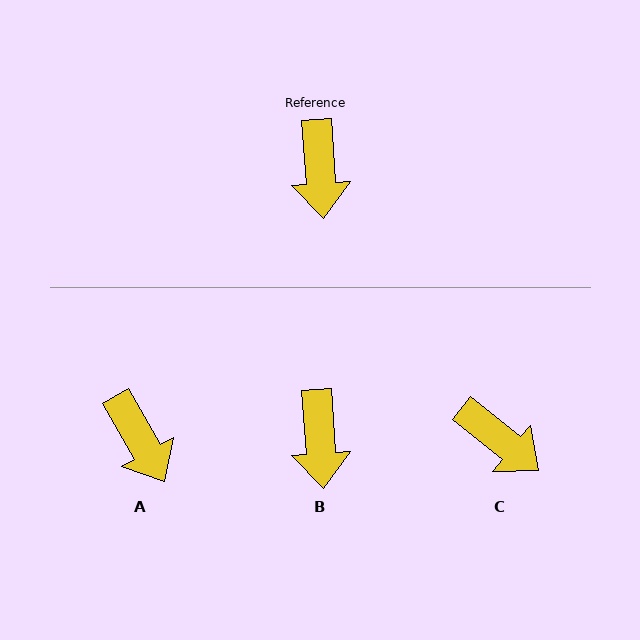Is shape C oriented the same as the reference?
No, it is off by about 47 degrees.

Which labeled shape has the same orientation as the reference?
B.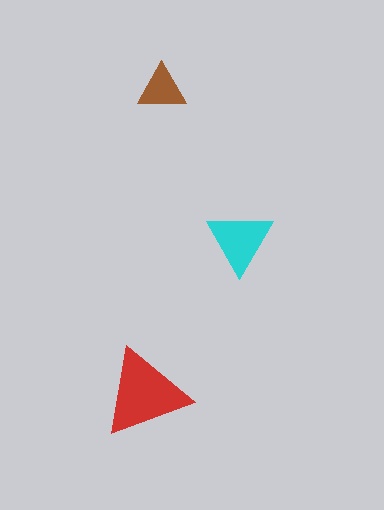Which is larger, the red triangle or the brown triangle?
The red one.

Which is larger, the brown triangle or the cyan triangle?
The cyan one.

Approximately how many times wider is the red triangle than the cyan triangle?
About 1.5 times wider.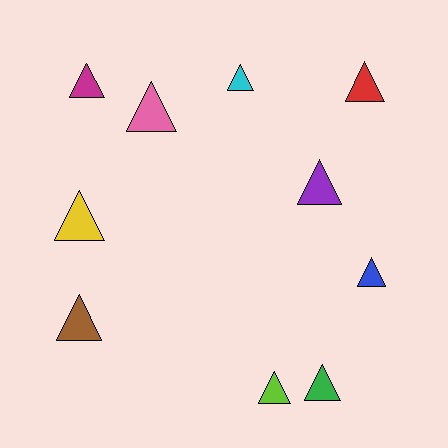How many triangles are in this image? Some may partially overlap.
There are 10 triangles.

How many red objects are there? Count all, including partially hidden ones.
There is 1 red object.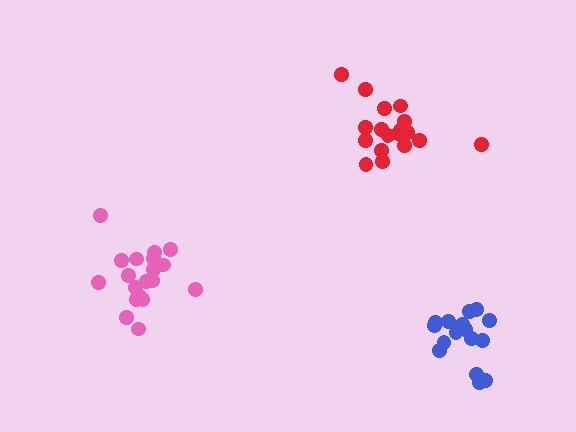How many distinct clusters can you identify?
There are 3 distinct clusters.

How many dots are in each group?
Group 1: 16 dots, Group 2: 19 dots, Group 3: 18 dots (53 total).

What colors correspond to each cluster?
The clusters are colored: blue, pink, red.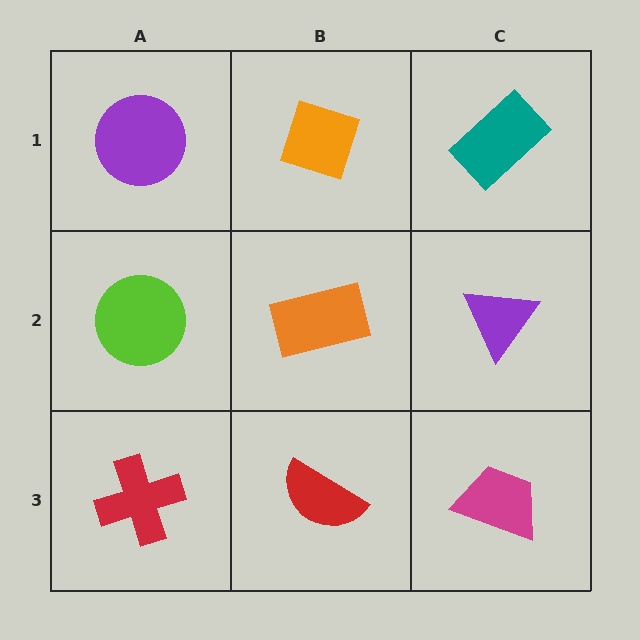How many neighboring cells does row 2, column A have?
3.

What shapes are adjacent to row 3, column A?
A lime circle (row 2, column A), a red semicircle (row 3, column B).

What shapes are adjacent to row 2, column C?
A teal rectangle (row 1, column C), a magenta trapezoid (row 3, column C), an orange rectangle (row 2, column B).